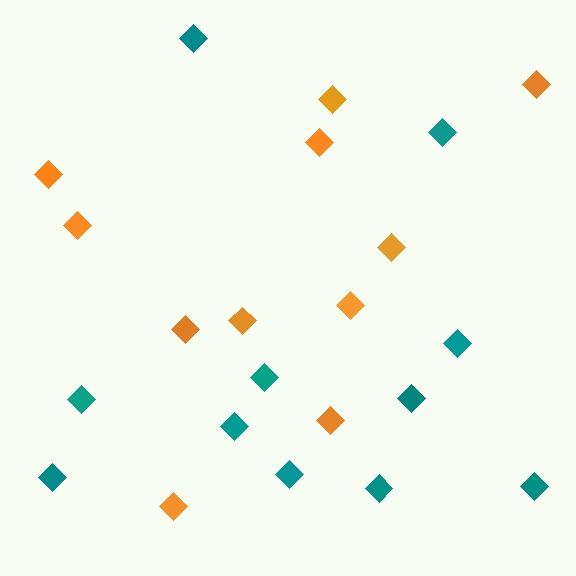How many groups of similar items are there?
There are 2 groups: one group of teal diamonds (11) and one group of orange diamonds (11).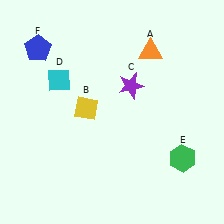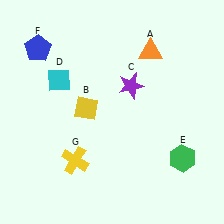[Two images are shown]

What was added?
A yellow cross (G) was added in Image 2.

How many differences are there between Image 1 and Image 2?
There is 1 difference between the two images.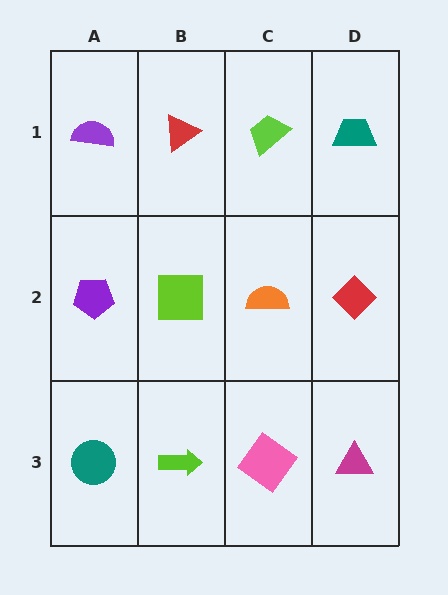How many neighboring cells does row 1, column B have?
3.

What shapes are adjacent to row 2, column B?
A red triangle (row 1, column B), a lime arrow (row 3, column B), a purple pentagon (row 2, column A), an orange semicircle (row 2, column C).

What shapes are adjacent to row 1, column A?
A purple pentagon (row 2, column A), a red triangle (row 1, column B).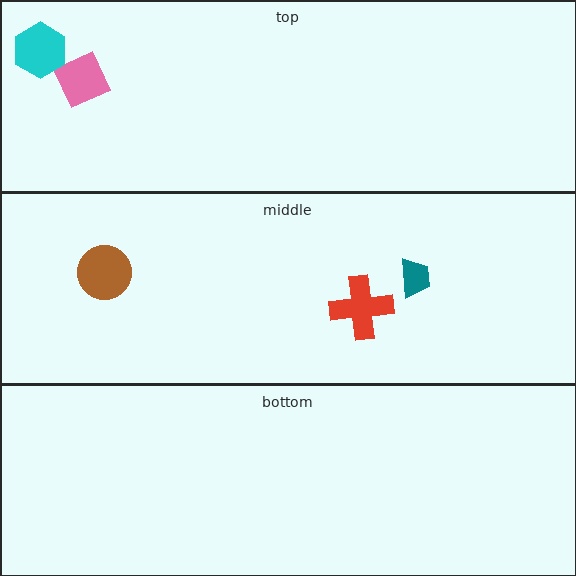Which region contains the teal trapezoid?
The middle region.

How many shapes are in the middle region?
3.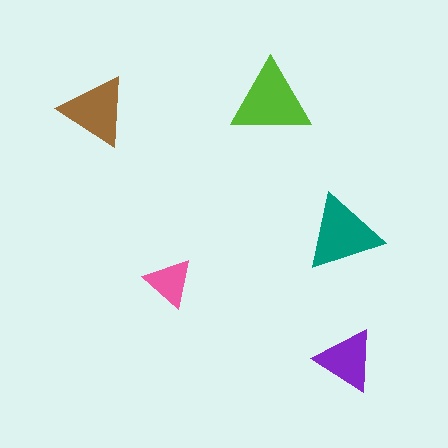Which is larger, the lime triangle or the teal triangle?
The lime one.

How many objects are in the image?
There are 5 objects in the image.